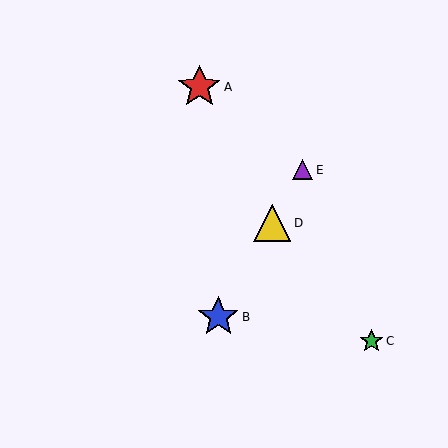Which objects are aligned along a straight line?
Objects B, D, E are aligned along a straight line.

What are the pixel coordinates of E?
Object E is at (303, 170).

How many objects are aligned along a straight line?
3 objects (B, D, E) are aligned along a straight line.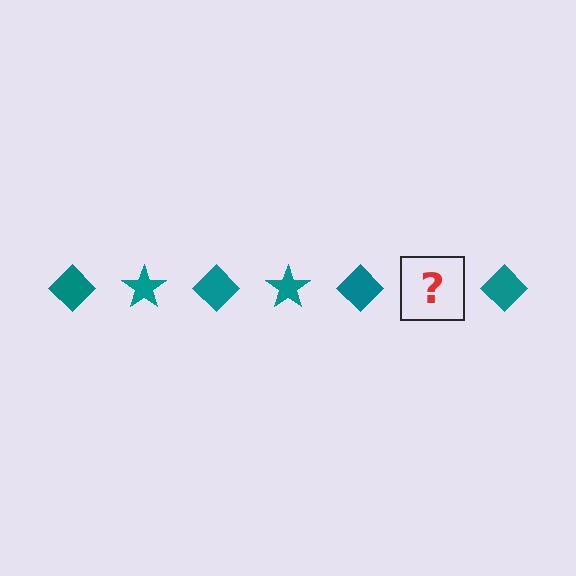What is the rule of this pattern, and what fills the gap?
The rule is that the pattern cycles through diamond, star shapes in teal. The gap should be filled with a teal star.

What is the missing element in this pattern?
The missing element is a teal star.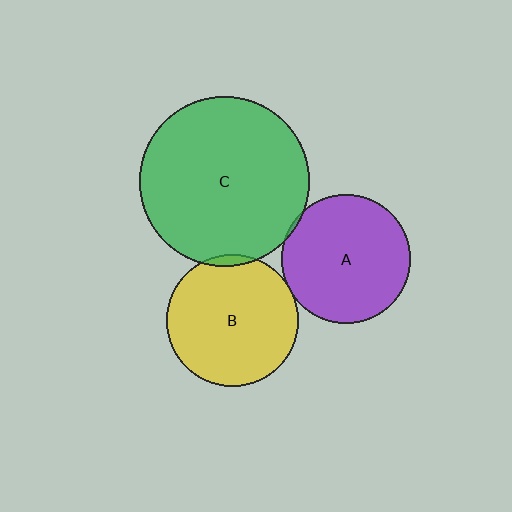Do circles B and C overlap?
Yes.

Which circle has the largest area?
Circle C (green).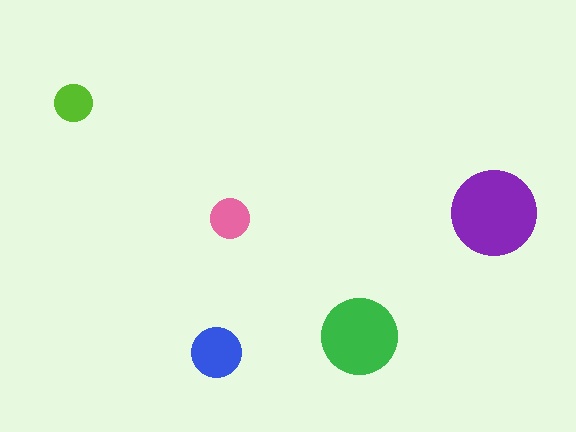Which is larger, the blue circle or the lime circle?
The blue one.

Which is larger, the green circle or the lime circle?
The green one.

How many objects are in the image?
There are 5 objects in the image.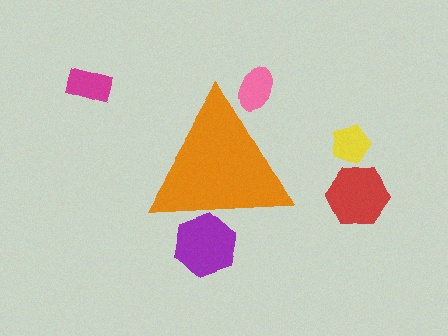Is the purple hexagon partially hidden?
Yes, the purple hexagon is partially hidden behind the orange triangle.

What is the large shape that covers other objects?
An orange triangle.